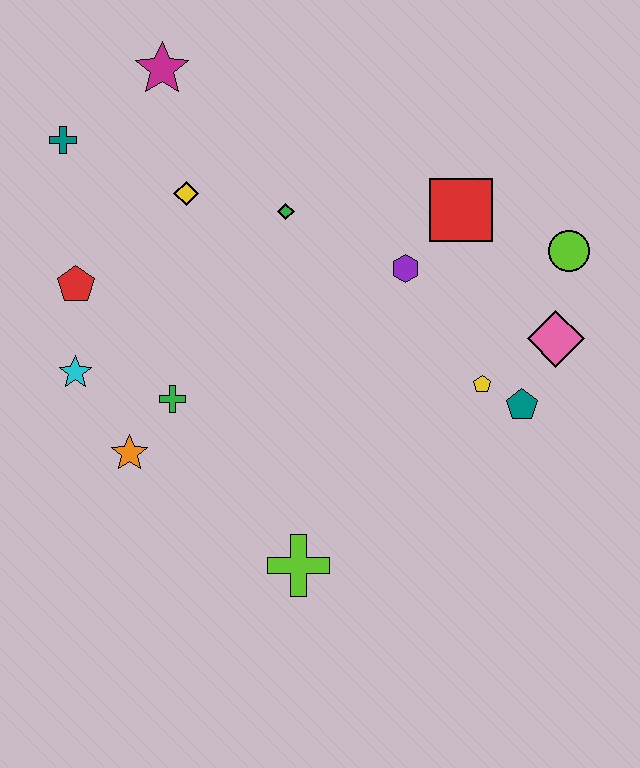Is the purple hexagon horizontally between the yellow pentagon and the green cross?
Yes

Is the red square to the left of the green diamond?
No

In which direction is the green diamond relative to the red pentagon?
The green diamond is to the right of the red pentagon.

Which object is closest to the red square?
The purple hexagon is closest to the red square.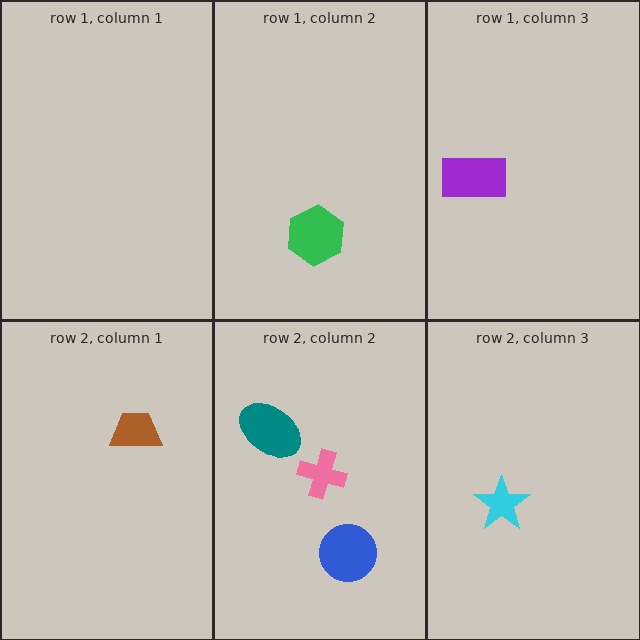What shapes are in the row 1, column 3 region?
The purple rectangle.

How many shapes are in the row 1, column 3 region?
1.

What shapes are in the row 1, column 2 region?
The green hexagon.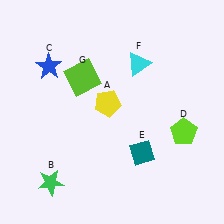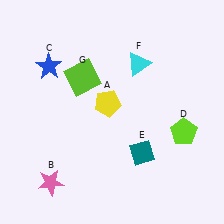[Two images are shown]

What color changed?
The star (B) changed from green in Image 1 to pink in Image 2.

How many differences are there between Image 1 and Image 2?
There is 1 difference between the two images.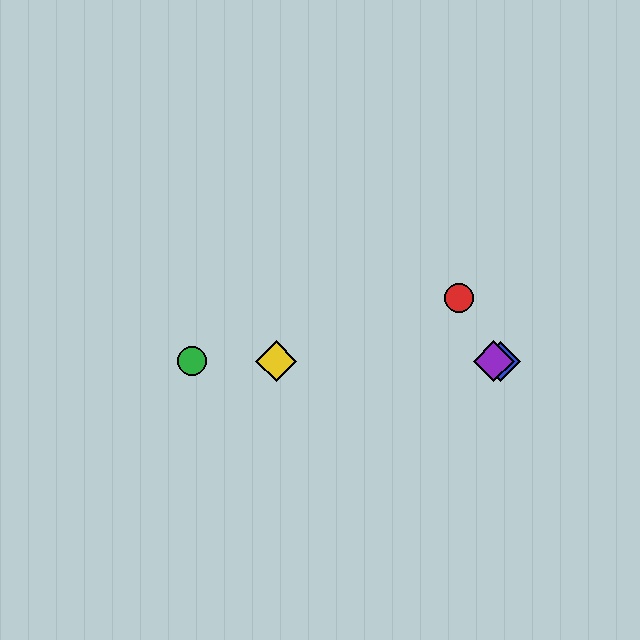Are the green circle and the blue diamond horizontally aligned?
Yes, both are at y≈361.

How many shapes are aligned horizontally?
4 shapes (the blue diamond, the green circle, the yellow diamond, the purple diamond) are aligned horizontally.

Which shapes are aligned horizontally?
The blue diamond, the green circle, the yellow diamond, the purple diamond are aligned horizontally.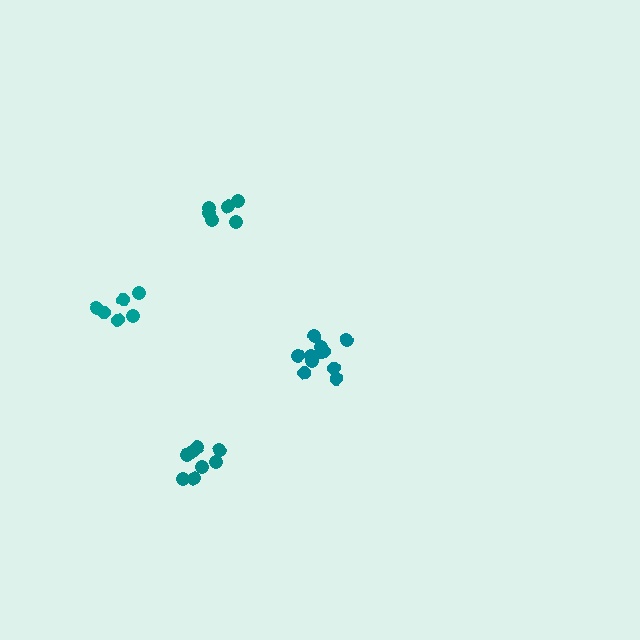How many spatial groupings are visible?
There are 4 spatial groupings.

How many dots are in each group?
Group 1: 8 dots, Group 2: 11 dots, Group 3: 6 dots, Group 4: 6 dots (31 total).